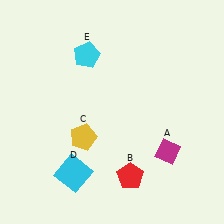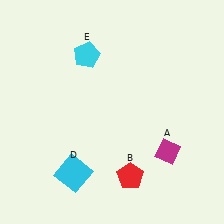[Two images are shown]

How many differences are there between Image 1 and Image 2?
There is 1 difference between the two images.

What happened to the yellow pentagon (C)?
The yellow pentagon (C) was removed in Image 2. It was in the bottom-left area of Image 1.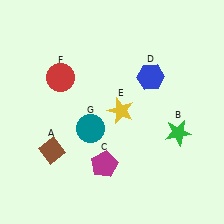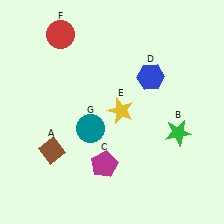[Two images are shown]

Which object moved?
The red circle (F) moved up.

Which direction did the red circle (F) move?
The red circle (F) moved up.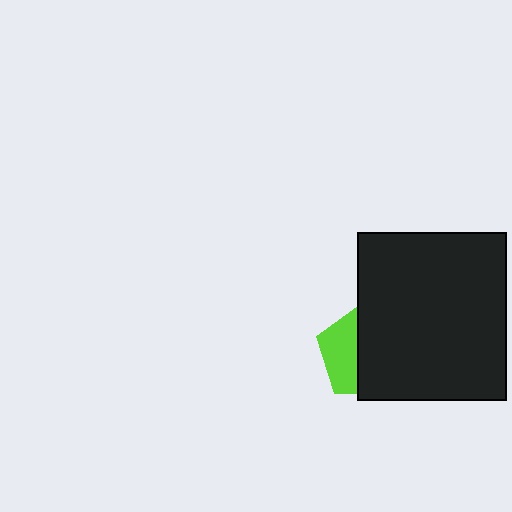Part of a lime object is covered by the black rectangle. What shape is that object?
It is a pentagon.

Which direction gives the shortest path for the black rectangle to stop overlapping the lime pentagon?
Moving right gives the shortest separation.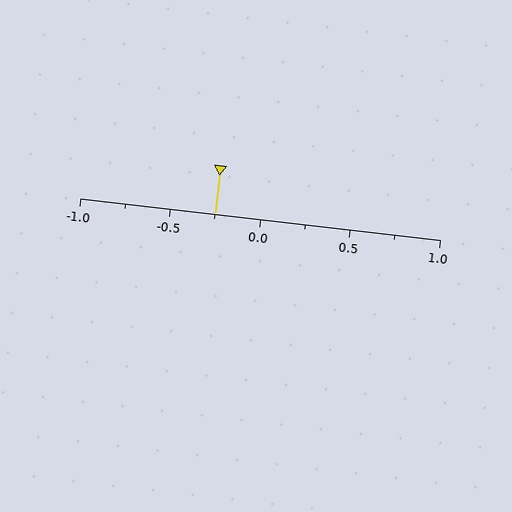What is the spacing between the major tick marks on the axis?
The major ticks are spaced 0.5 apart.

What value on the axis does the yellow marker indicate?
The marker indicates approximately -0.25.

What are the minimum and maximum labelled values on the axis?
The axis runs from -1.0 to 1.0.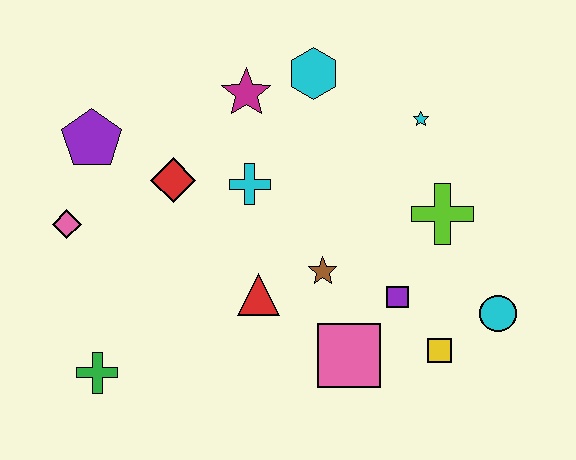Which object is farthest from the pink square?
The purple pentagon is farthest from the pink square.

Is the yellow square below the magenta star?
Yes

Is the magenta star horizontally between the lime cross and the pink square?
No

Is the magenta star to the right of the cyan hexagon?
No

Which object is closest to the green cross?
The pink diamond is closest to the green cross.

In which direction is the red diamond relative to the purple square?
The red diamond is to the left of the purple square.